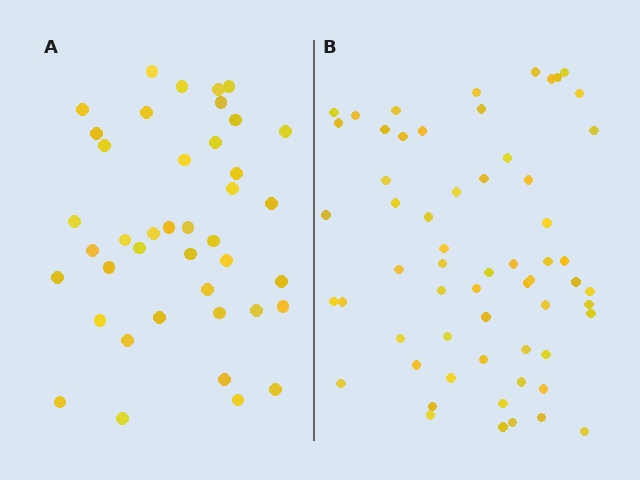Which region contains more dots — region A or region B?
Region B (the right region) has more dots.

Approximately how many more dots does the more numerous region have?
Region B has approximately 20 more dots than region A.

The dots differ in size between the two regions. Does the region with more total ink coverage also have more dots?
No. Region A has more total ink coverage because its dots are larger, but region B actually contains more individual dots. Total area can be misleading — the number of items is what matters here.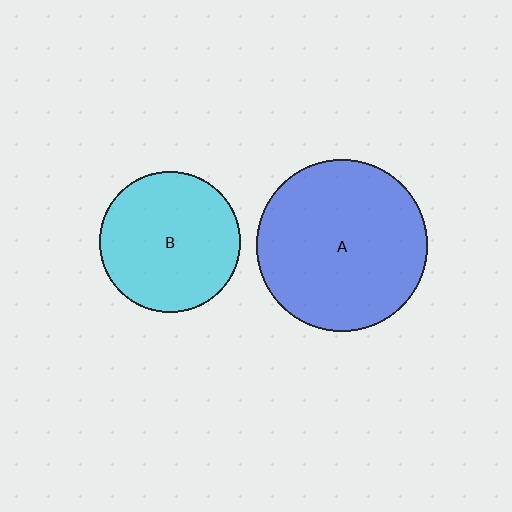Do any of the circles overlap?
No, none of the circles overlap.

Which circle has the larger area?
Circle A (blue).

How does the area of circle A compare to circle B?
Approximately 1.5 times.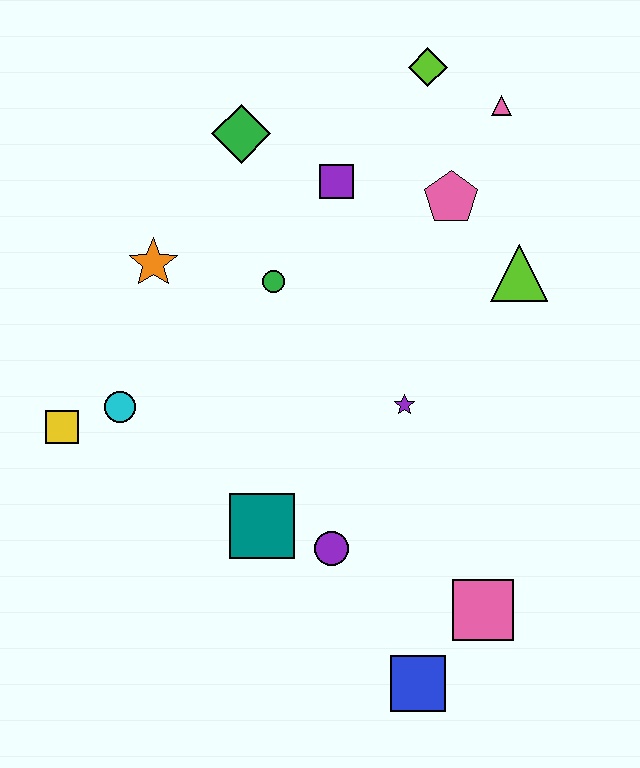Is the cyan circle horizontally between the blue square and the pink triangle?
No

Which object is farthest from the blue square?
The lime diamond is farthest from the blue square.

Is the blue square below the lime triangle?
Yes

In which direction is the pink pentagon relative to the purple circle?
The pink pentagon is above the purple circle.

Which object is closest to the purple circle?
The teal square is closest to the purple circle.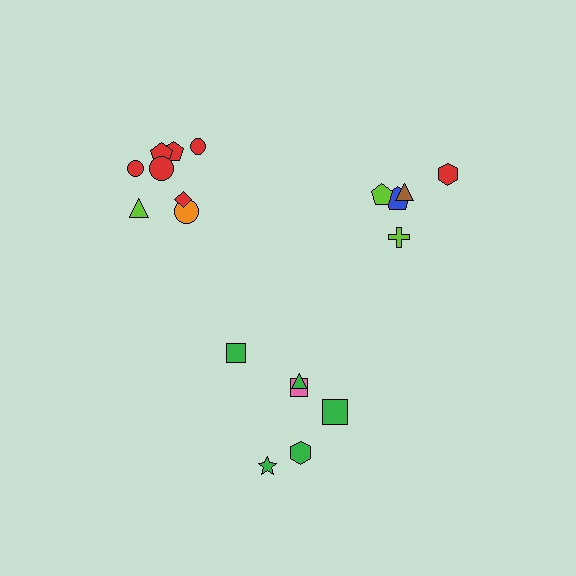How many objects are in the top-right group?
There are 5 objects.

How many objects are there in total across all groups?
There are 19 objects.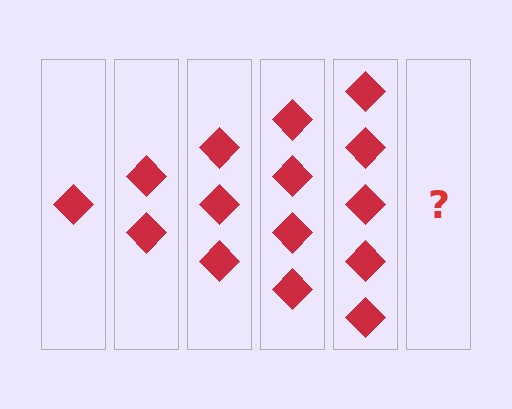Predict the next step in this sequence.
The next step is 6 diamonds.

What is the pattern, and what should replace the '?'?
The pattern is that each step adds one more diamond. The '?' should be 6 diamonds.